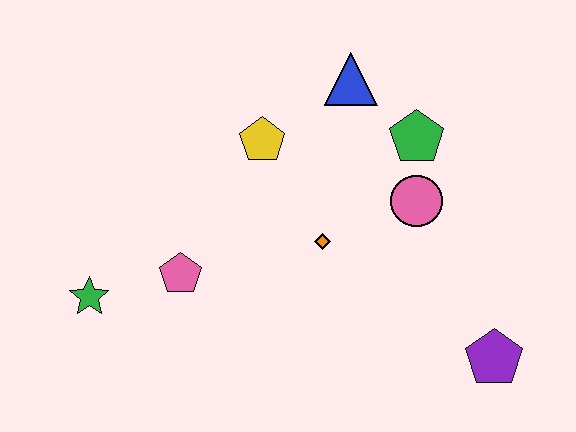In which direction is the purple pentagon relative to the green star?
The purple pentagon is to the right of the green star.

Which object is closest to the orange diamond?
The pink circle is closest to the orange diamond.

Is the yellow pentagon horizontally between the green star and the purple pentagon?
Yes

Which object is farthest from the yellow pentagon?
The purple pentagon is farthest from the yellow pentagon.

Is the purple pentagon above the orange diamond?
No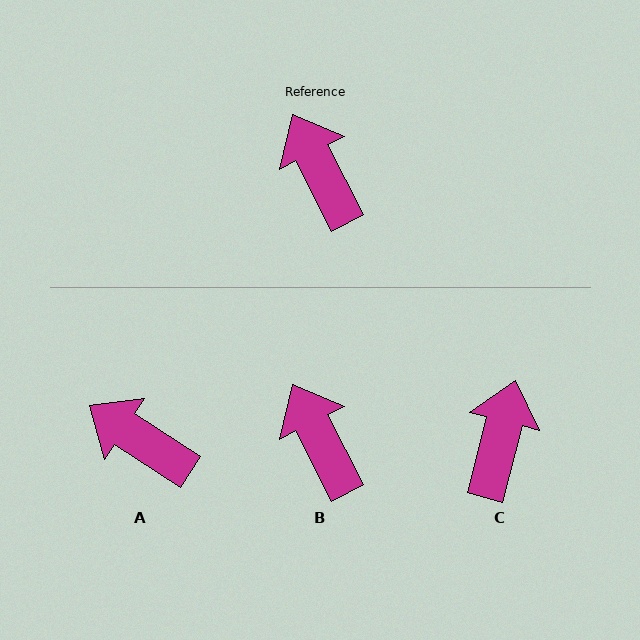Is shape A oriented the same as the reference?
No, it is off by about 30 degrees.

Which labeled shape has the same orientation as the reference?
B.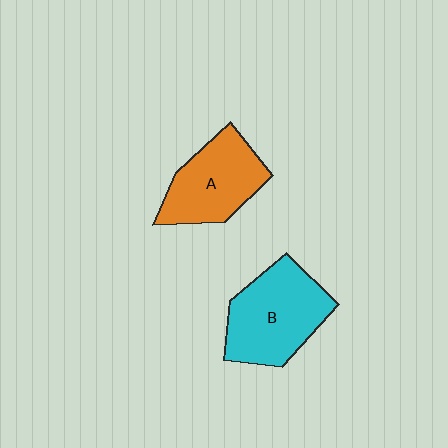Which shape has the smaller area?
Shape A (orange).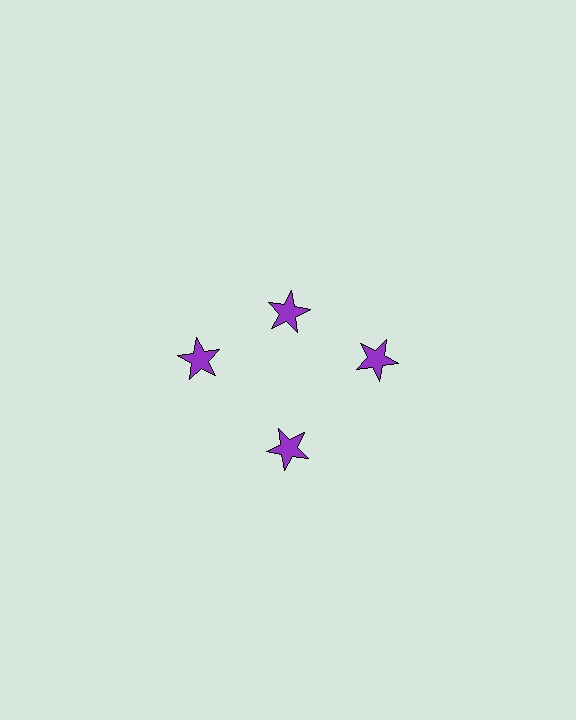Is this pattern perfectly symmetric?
No. The 4 purple stars are arranged in a ring, but one element near the 12 o'clock position is pulled inward toward the center, breaking the 4-fold rotational symmetry.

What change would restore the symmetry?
The symmetry would be restored by moving it outward, back onto the ring so that all 4 stars sit at equal angles and equal distance from the center.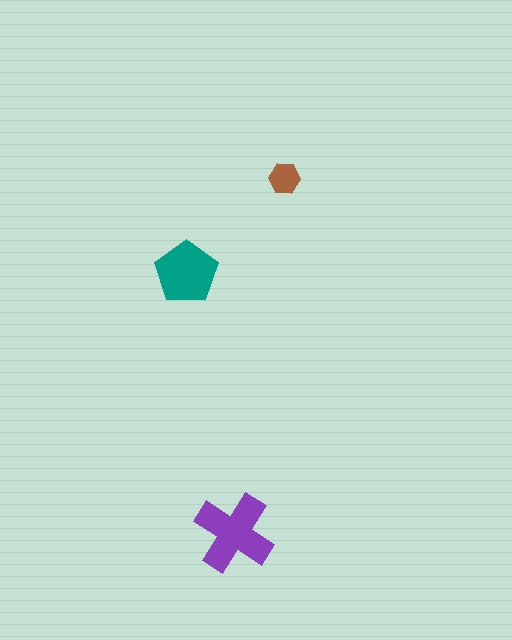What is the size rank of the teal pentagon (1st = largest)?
2nd.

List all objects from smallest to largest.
The brown hexagon, the teal pentagon, the purple cross.